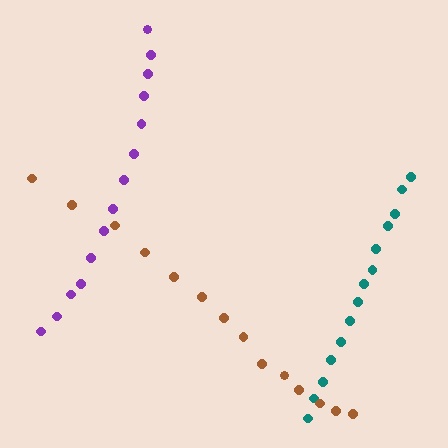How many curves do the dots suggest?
There are 3 distinct paths.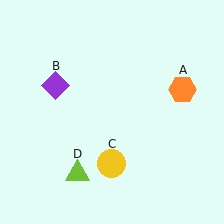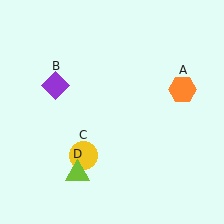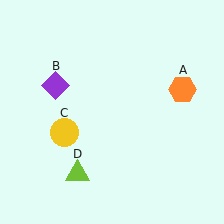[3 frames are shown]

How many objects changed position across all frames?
1 object changed position: yellow circle (object C).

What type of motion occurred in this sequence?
The yellow circle (object C) rotated clockwise around the center of the scene.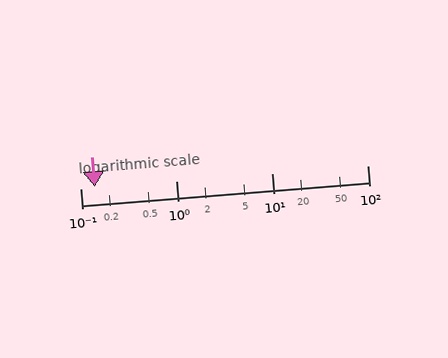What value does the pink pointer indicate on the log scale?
The pointer indicates approximately 0.14.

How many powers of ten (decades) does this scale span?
The scale spans 3 decades, from 0.1 to 100.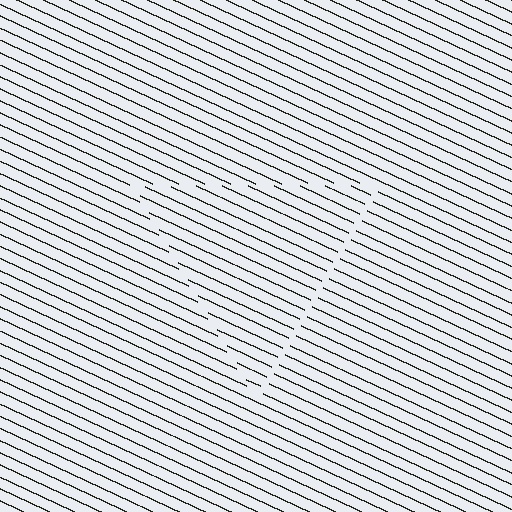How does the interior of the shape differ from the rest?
The interior of the shape contains the same grating, shifted by half a period — the contour is defined by the phase discontinuity where line-ends from the inner and outer gratings abut.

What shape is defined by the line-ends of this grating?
An illusory triangle. The interior of the shape contains the same grating, shifted by half a period — the contour is defined by the phase discontinuity where line-ends from the inner and outer gratings abut.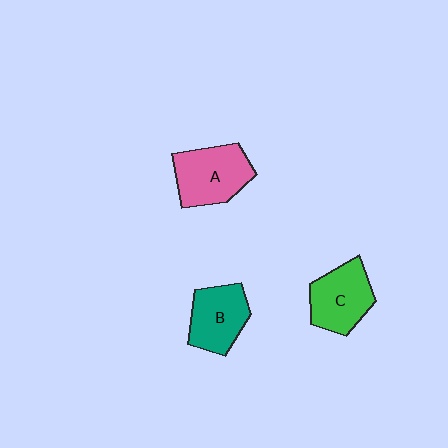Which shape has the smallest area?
Shape B (teal).